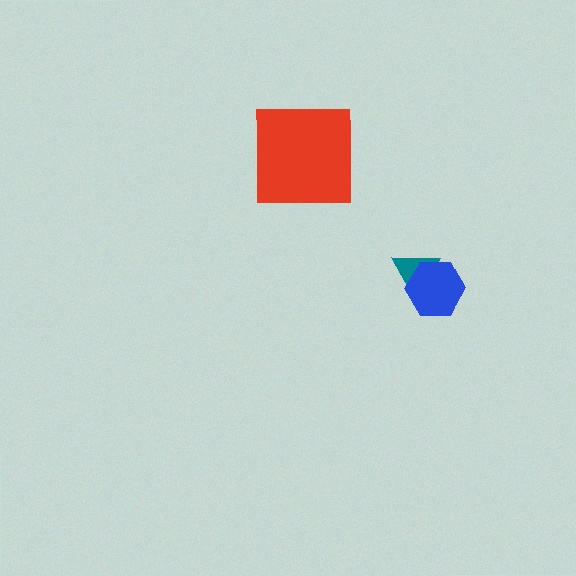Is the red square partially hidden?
No, no other shape covers it.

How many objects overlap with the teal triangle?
1 object overlaps with the teal triangle.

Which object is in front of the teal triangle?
The blue hexagon is in front of the teal triangle.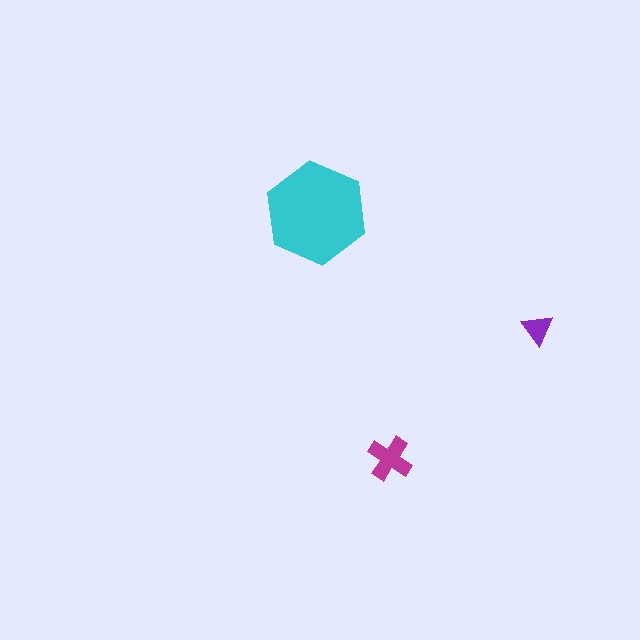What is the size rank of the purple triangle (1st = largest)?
3rd.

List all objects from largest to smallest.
The cyan hexagon, the magenta cross, the purple triangle.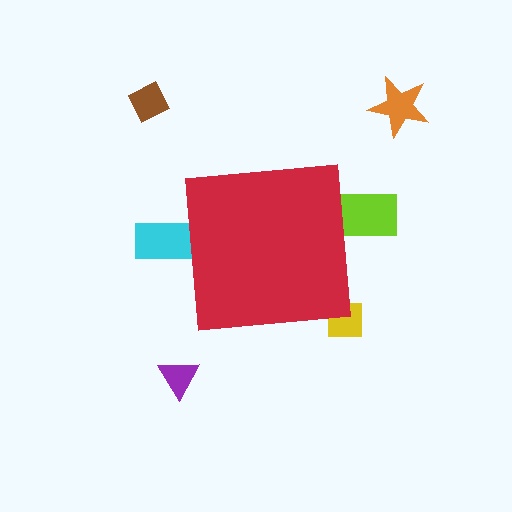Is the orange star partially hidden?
No, the orange star is fully visible.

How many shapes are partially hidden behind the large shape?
3 shapes are partially hidden.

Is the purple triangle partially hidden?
No, the purple triangle is fully visible.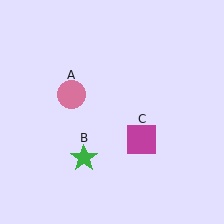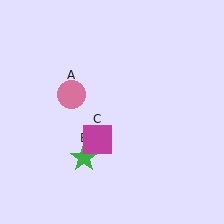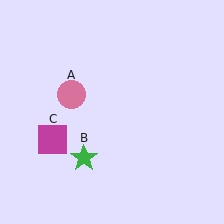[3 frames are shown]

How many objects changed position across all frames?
1 object changed position: magenta square (object C).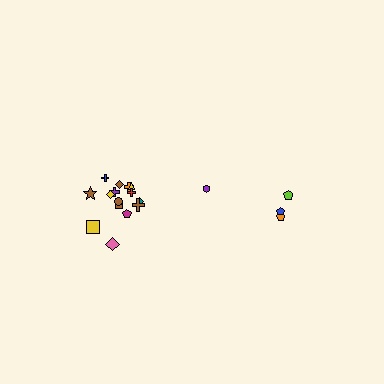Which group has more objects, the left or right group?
The left group.